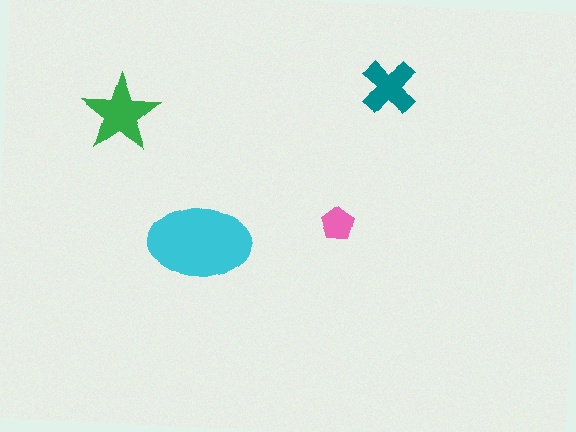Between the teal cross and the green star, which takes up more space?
The green star.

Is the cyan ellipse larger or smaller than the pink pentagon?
Larger.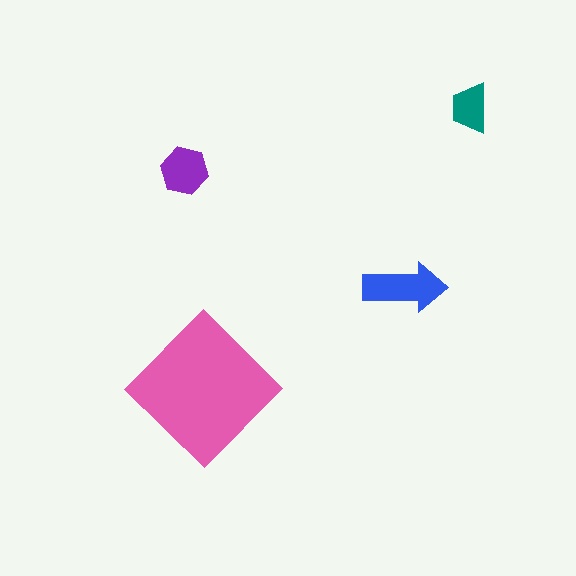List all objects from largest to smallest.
The pink diamond, the blue arrow, the purple hexagon, the teal trapezoid.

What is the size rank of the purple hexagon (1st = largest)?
3rd.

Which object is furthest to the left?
The purple hexagon is leftmost.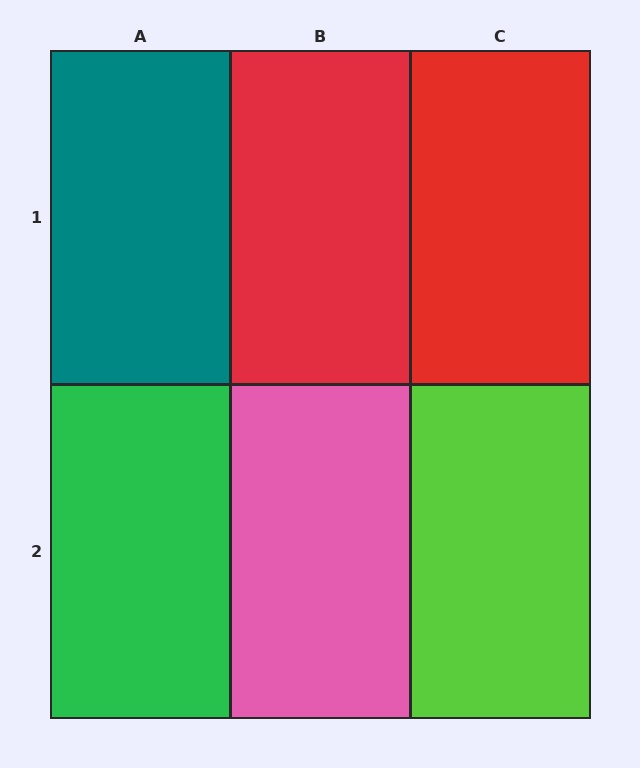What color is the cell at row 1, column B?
Red.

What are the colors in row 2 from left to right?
Green, pink, lime.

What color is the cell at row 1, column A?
Teal.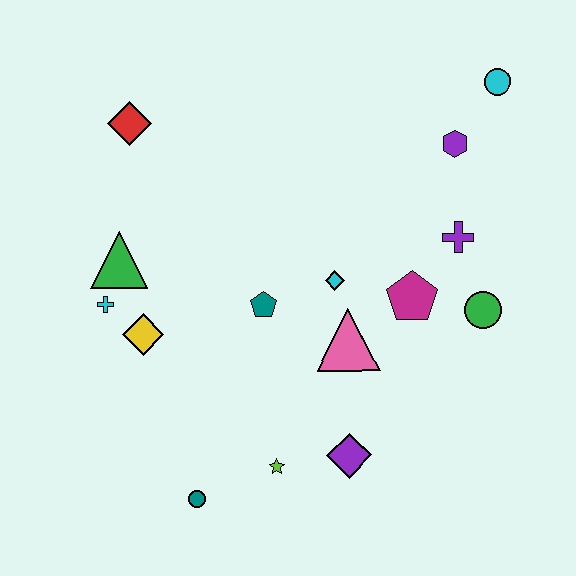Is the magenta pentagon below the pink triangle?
No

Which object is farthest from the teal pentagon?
The cyan circle is farthest from the teal pentagon.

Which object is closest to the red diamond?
The green triangle is closest to the red diamond.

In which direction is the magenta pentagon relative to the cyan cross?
The magenta pentagon is to the right of the cyan cross.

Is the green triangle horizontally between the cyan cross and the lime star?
Yes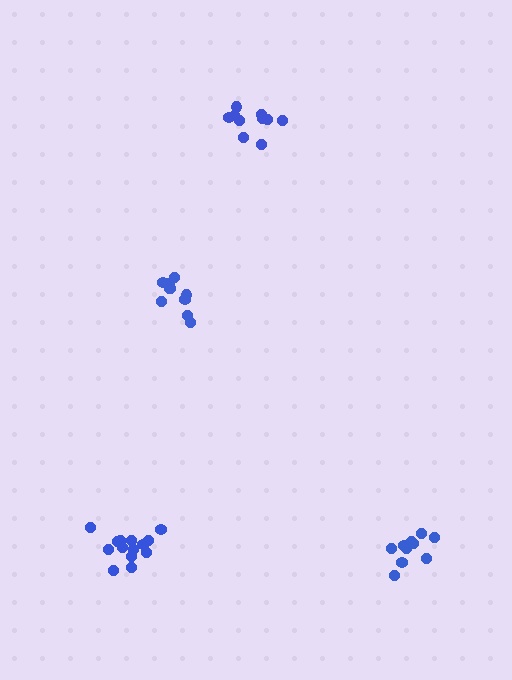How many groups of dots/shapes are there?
There are 4 groups.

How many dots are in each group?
Group 1: 10 dots, Group 2: 10 dots, Group 3: 10 dots, Group 4: 14 dots (44 total).